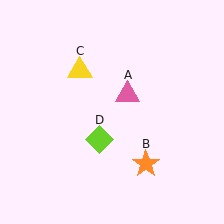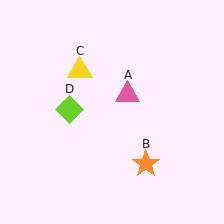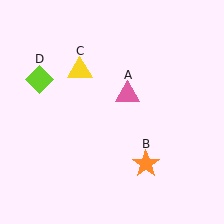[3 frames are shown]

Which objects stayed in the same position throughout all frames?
Pink triangle (object A) and orange star (object B) and yellow triangle (object C) remained stationary.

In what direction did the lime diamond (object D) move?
The lime diamond (object D) moved up and to the left.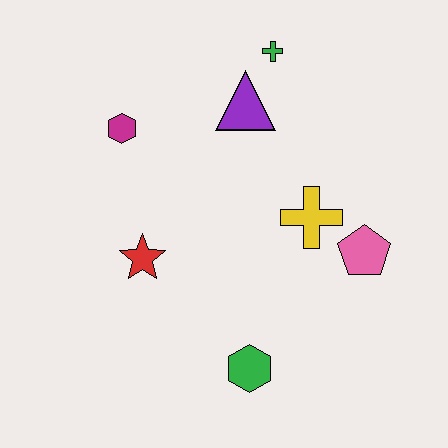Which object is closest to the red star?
The magenta hexagon is closest to the red star.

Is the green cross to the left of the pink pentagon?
Yes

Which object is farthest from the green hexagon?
The green cross is farthest from the green hexagon.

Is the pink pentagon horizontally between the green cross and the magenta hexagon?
No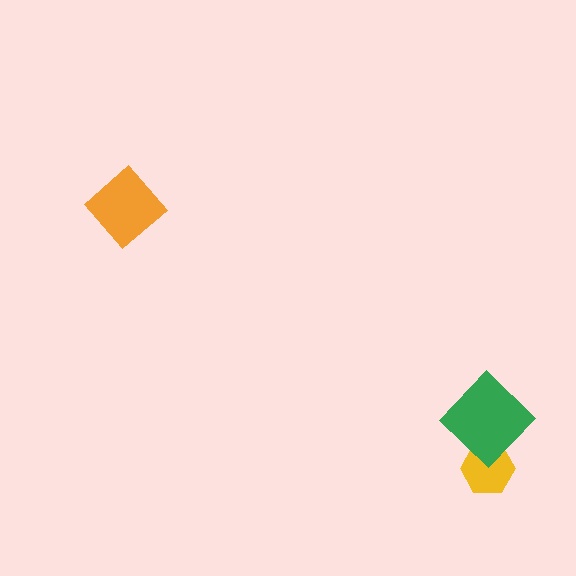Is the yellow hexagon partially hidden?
Yes, it is partially covered by another shape.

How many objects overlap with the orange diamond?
0 objects overlap with the orange diamond.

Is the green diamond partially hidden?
No, no other shape covers it.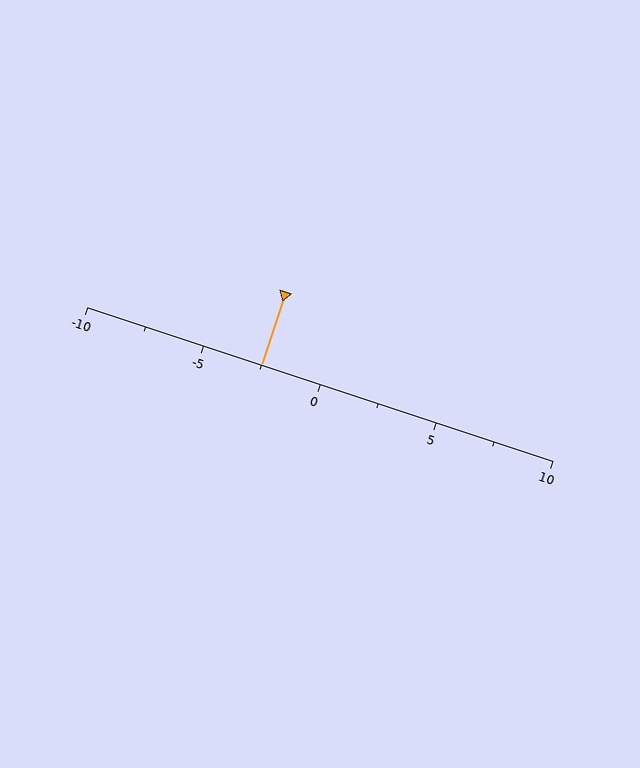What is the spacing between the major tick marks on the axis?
The major ticks are spaced 5 apart.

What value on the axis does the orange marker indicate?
The marker indicates approximately -2.5.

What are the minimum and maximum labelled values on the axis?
The axis runs from -10 to 10.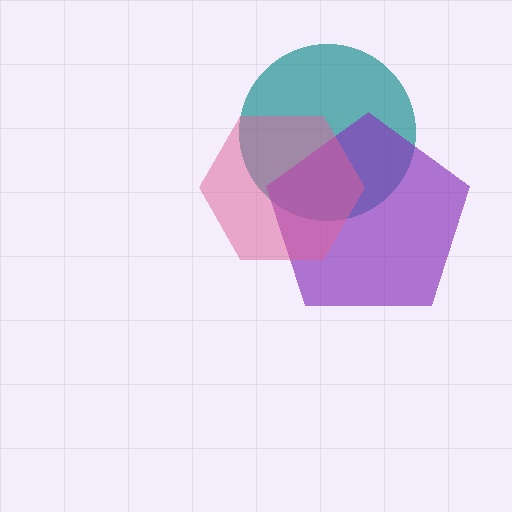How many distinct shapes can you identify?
There are 3 distinct shapes: a teal circle, a purple pentagon, a pink hexagon.